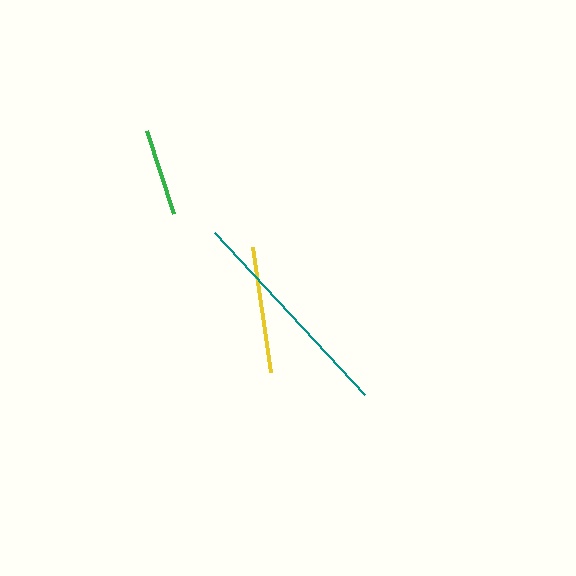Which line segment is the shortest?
The green line is the shortest at approximately 87 pixels.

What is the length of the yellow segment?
The yellow segment is approximately 126 pixels long.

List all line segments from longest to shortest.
From longest to shortest: teal, yellow, green.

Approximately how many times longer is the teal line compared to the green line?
The teal line is approximately 2.5 times the length of the green line.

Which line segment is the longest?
The teal line is the longest at approximately 221 pixels.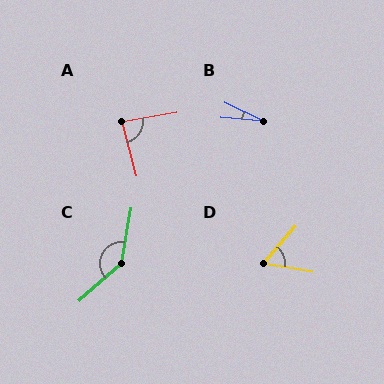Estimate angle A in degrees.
Approximately 85 degrees.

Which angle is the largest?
C, at approximately 141 degrees.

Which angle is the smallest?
B, at approximately 20 degrees.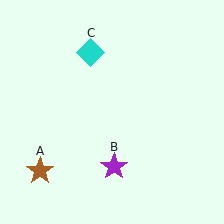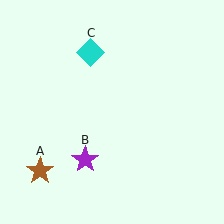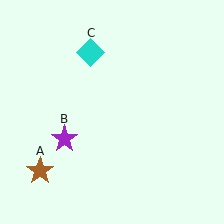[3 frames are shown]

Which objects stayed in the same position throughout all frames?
Brown star (object A) and cyan diamond (object C) remained stationary.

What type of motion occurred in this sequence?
The purple star (object B) rotated clockwise around the center of the scene.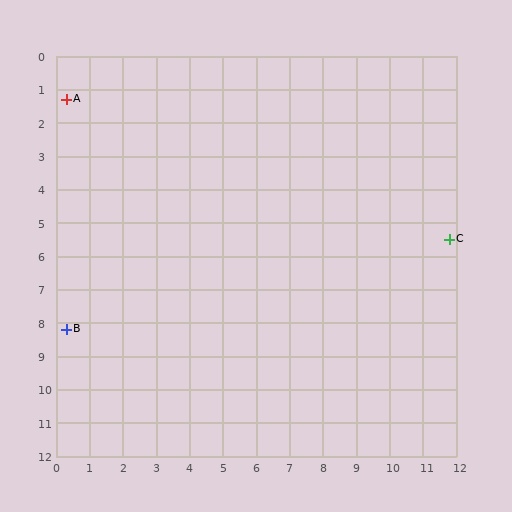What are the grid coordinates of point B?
Point B is at approximately (0.3, 8.2).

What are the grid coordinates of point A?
Point A is at approximately (0.3, 1.3).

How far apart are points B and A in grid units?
Points B and A are about 6.9 grid units apart.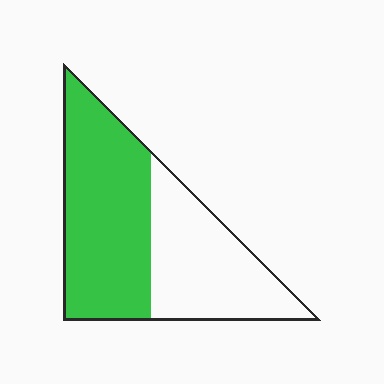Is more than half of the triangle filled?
Yes.